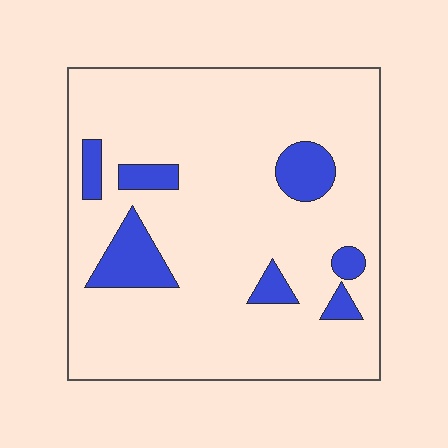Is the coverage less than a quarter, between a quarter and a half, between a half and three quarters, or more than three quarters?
Less than a quarter.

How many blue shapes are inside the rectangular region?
7.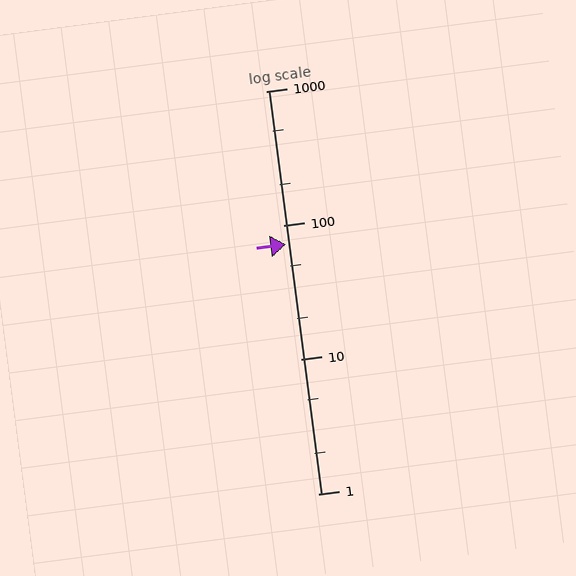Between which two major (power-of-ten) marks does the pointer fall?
The pointer is between 10 and 100.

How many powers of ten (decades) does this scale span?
The scale spans 3 decades, from 1 to 1000.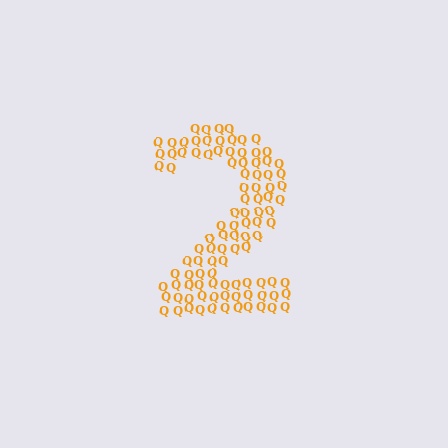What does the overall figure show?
The overall figure shows the digit 2.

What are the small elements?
The small elements are letter Q's.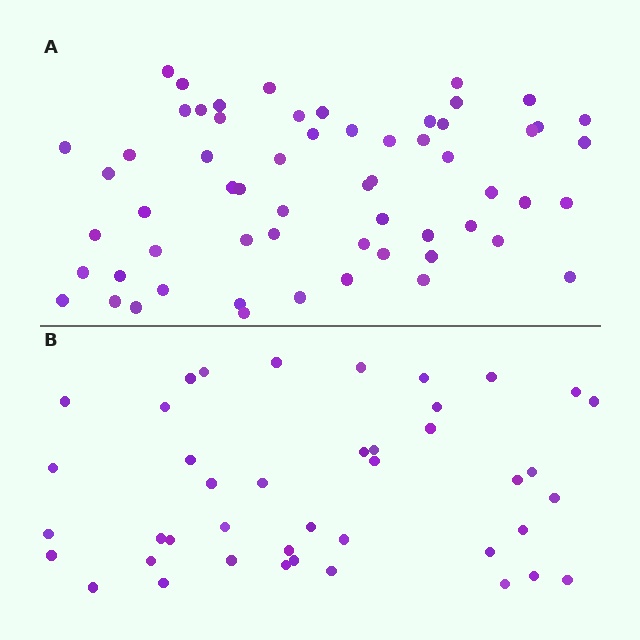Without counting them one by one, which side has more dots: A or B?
Region A (the top region) has more dots.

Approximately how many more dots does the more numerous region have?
Region A has approximately 20 more dots than region B.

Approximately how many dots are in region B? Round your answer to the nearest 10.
About 40 dots. (The exact count is 42, which rounds to 40.)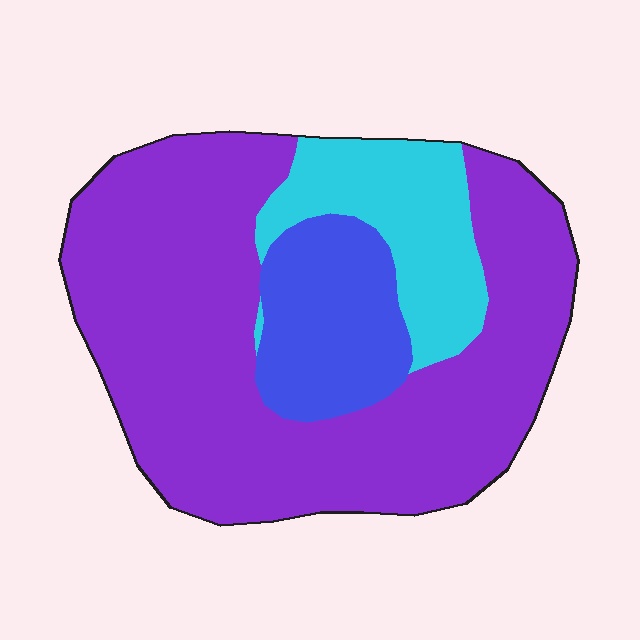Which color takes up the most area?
Purple, at roughly 70%.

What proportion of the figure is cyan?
Cyan takes up about one sixth (1/6) of the figure.